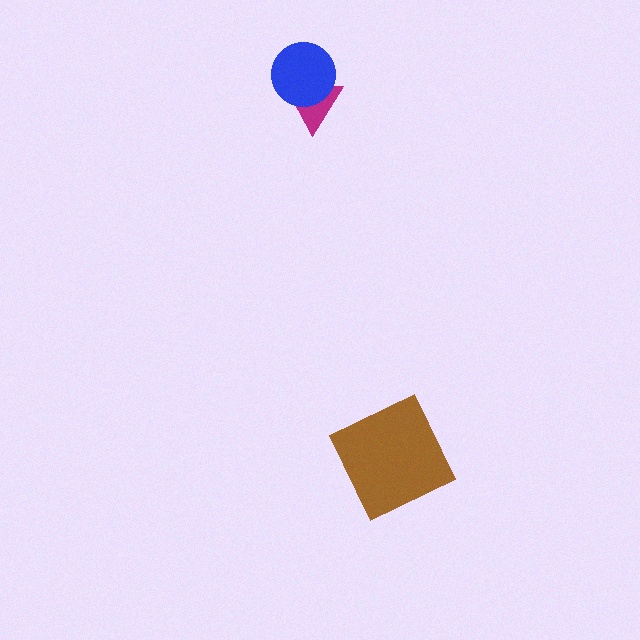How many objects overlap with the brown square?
0 objects overlap with the brown square.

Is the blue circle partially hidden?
No, no other shape covers it.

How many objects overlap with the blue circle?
1 object overlaps with the blue circle.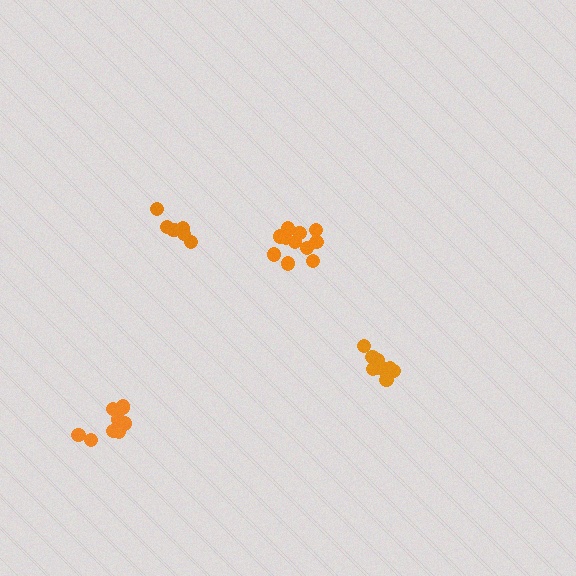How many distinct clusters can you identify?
There are 4 distinct clusters.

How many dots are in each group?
Group 1: 11 dots, Group 2: 10 dots, Group 3: 10 dots, Group 4: 7 dots (38 total).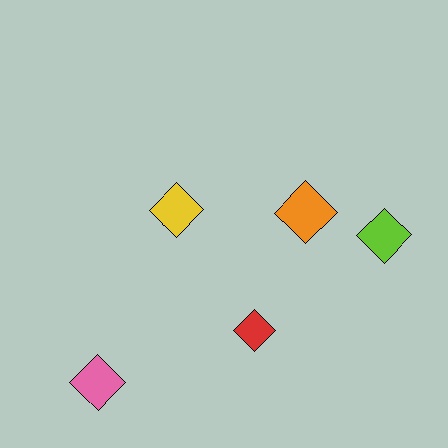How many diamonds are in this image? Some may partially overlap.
There are 5 diamonds.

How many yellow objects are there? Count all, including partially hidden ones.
There is 1 yellow object.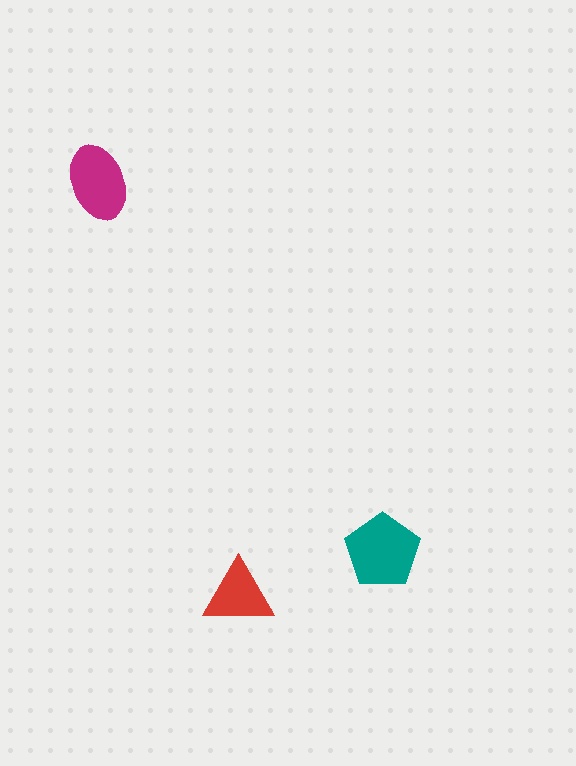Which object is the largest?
The teal pentagon.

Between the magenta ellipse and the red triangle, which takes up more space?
The magenta ellipse.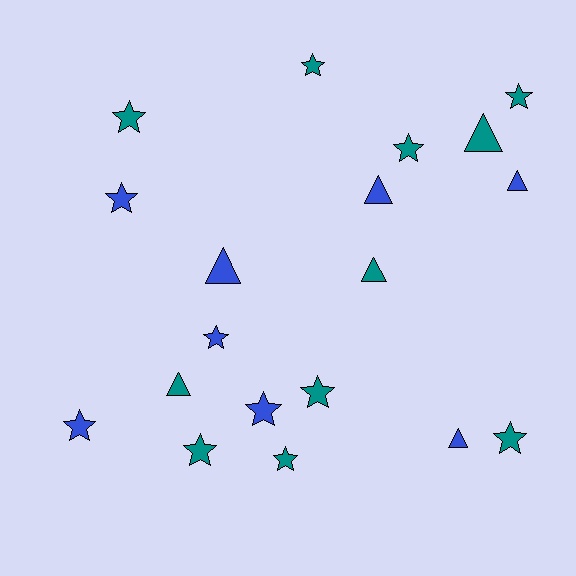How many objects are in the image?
There are 19 objects.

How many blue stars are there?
There are 4 blue stars.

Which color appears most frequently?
Teal, with 11 objects.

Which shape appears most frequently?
Star, with 12 objects.